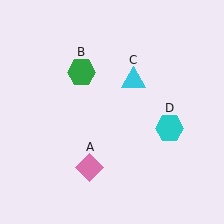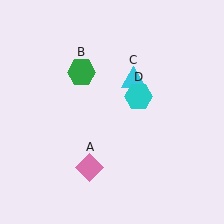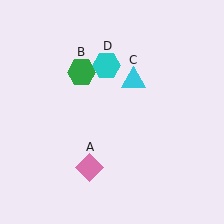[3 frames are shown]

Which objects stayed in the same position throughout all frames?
Pink diamond (object A) and green hexagon (object B) and cyan triangle (object C) remained stationary.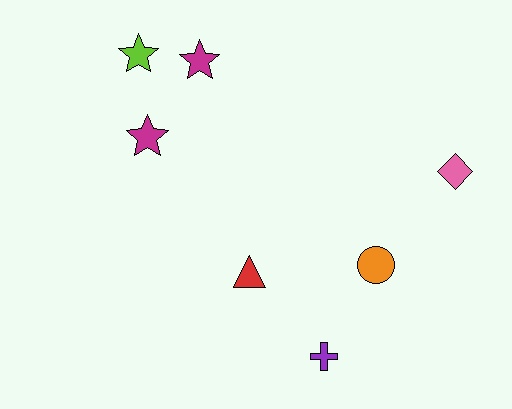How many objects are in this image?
There are 7 objects.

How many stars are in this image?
There are 3 stars.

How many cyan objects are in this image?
There are no cyan objects.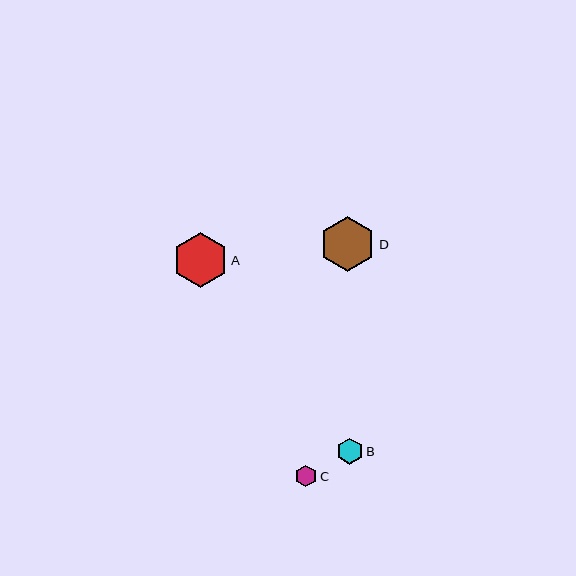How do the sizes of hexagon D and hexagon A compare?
Hexagon D and hexagon A are approximately the same size.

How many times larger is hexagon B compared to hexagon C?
Hexagon B is approximately 1.2 times the size of hexagon C.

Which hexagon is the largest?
Hexagon D is the largest with a size of approximately 55 pixels.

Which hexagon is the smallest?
Hexagon C is the smallest with a size of approximately 21 pixels.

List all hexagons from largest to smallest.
From largest to smallest: D, A, B, C.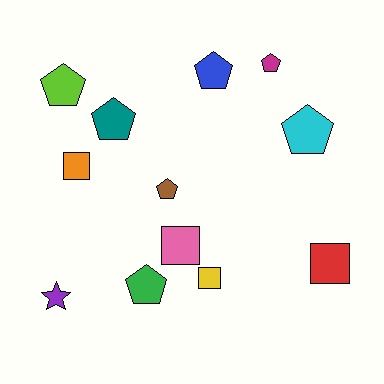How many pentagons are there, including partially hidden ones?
There are 7 pentagons.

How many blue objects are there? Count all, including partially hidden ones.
There is 1 blue object.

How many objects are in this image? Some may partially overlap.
There are 12 objects.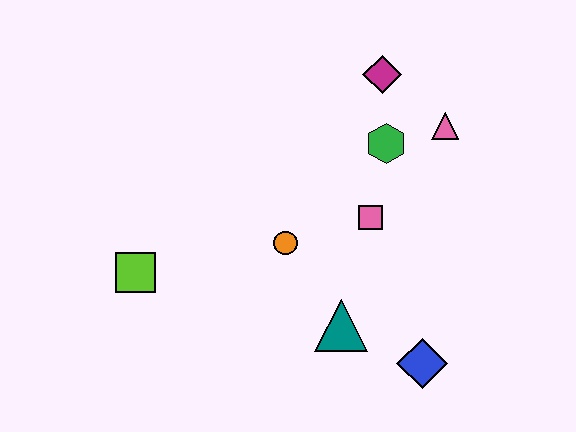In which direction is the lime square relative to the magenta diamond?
The lime square is to the left of the magenta diamond.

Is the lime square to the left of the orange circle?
Yes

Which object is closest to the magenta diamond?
The green hexagon is closest to the magenta diamond.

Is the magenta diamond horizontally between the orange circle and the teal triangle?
No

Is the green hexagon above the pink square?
Yes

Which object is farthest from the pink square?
The lime square is farthest from the pink square.